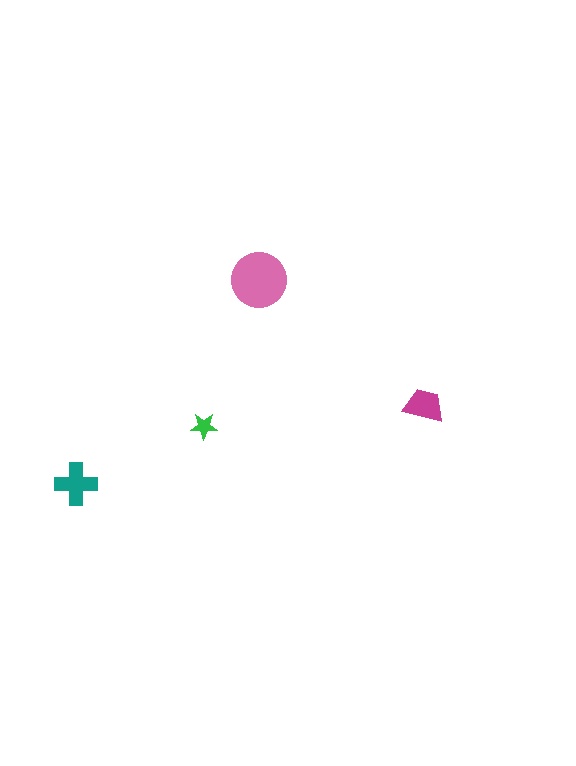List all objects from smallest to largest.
The green star, the magenta trapezoid, the teal cross, the pink circle.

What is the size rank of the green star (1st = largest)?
4th.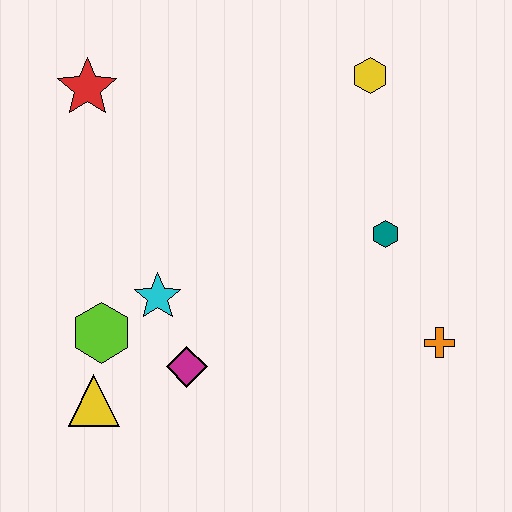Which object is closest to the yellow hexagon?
The teal hexagon is closest to the yellow hexagon.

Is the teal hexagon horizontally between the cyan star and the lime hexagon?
No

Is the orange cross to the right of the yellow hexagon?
Yes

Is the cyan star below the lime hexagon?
No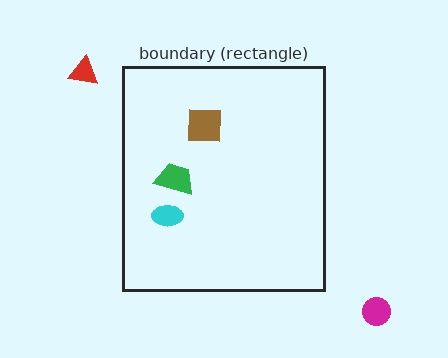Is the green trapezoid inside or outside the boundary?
Inside.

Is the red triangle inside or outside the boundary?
Outside.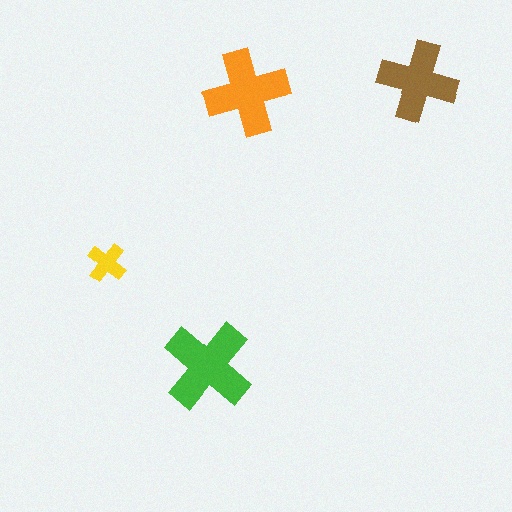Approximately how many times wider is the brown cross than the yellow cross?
About 2 times wider.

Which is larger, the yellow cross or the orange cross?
The orange one.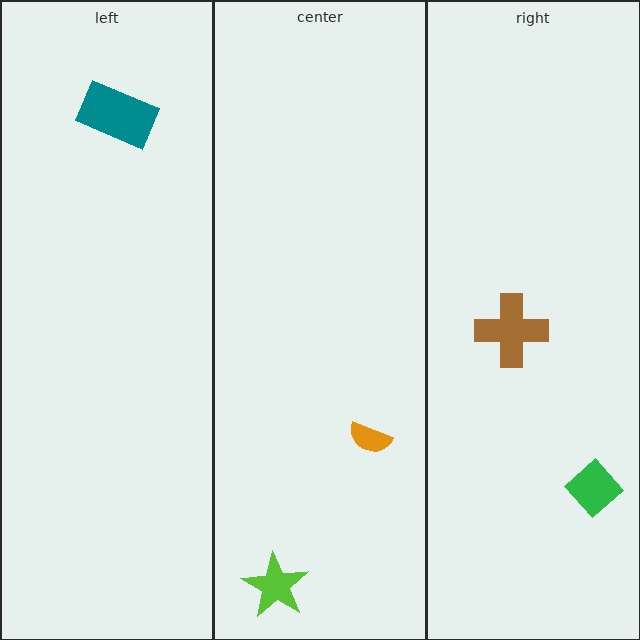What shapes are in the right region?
The brown cross, the green diamond.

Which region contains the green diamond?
The right region.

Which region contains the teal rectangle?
The left region.